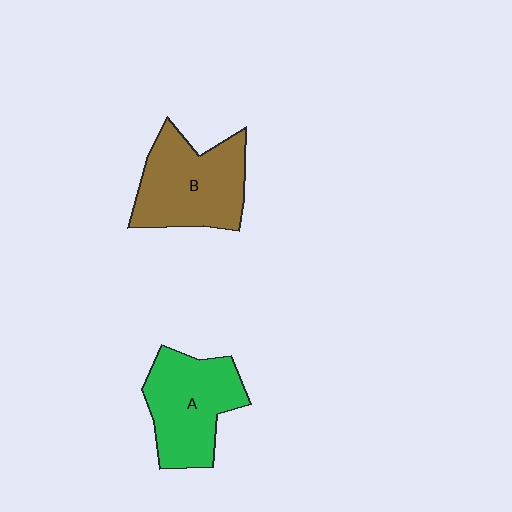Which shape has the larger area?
Shape B (brown).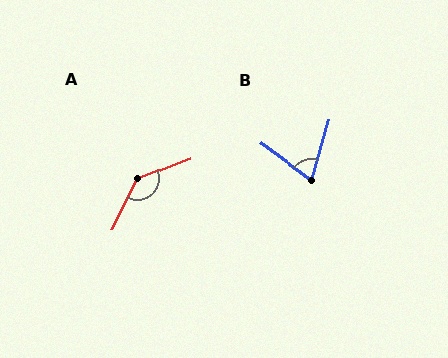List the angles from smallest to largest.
B (70°), A (138°).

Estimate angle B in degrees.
Approximately 70 degrees.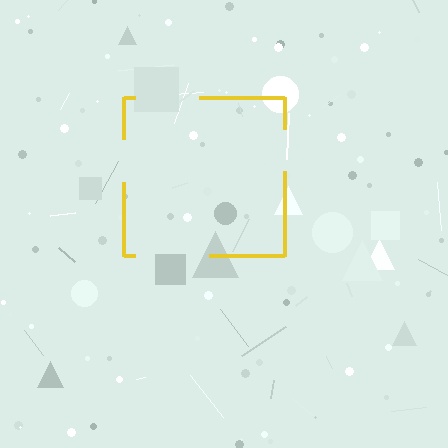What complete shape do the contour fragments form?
The contour fragments form a square.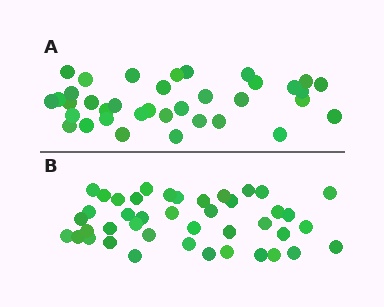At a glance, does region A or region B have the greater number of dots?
Region B (the bottom region) has more dots.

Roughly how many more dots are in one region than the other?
Region B has about 6 more dots than region A.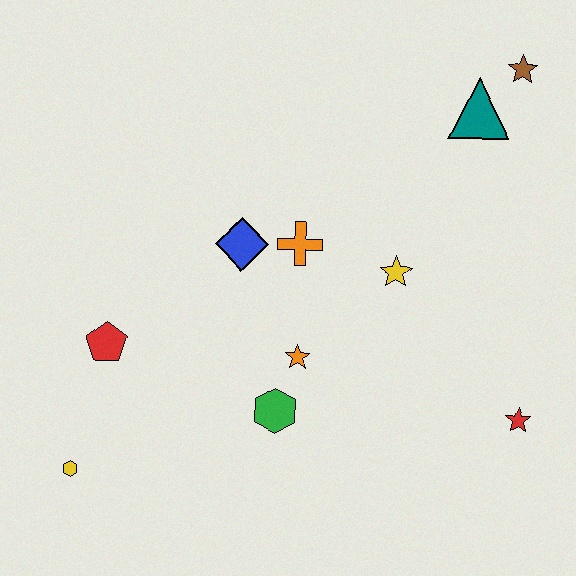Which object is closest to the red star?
The yellow star is closest to the red star.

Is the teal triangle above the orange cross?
Yes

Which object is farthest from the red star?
The yellow hexagon is farthest from the red star.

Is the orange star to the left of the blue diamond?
No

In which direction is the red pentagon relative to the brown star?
The red pentagon is to the left of the brown star.